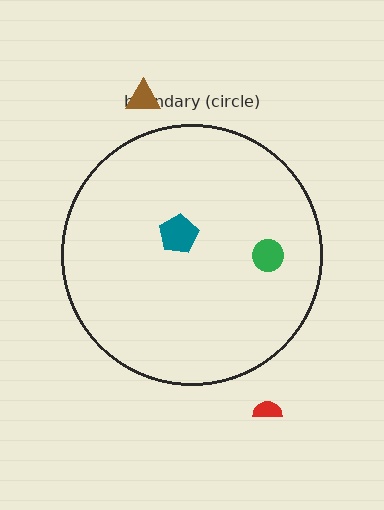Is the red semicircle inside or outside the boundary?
Outside.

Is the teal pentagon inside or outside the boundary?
Inside.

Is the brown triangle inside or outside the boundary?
Outside.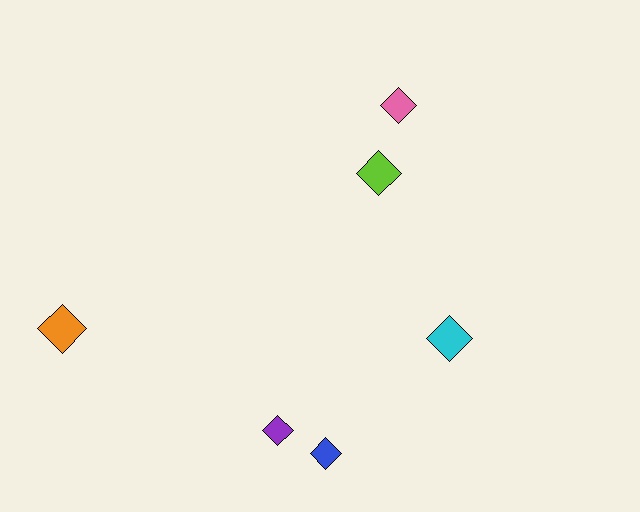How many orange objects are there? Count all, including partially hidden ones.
There is 1 orange object.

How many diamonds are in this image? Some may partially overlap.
There are 6 diamonds.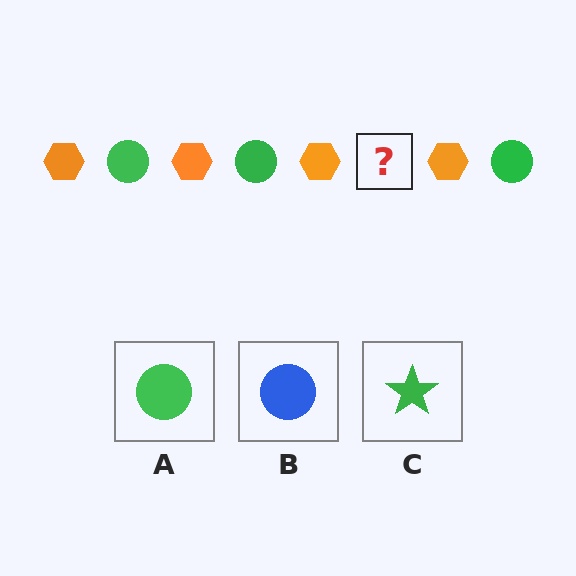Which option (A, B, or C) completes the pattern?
A.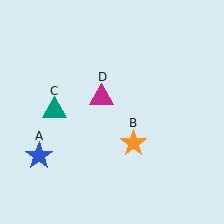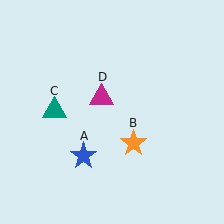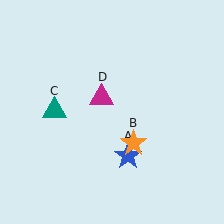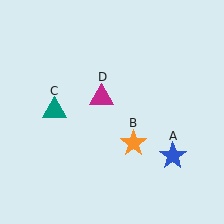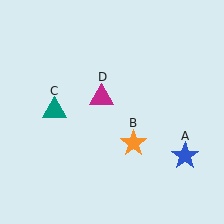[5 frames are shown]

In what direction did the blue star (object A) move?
The blue star (object A) moved right.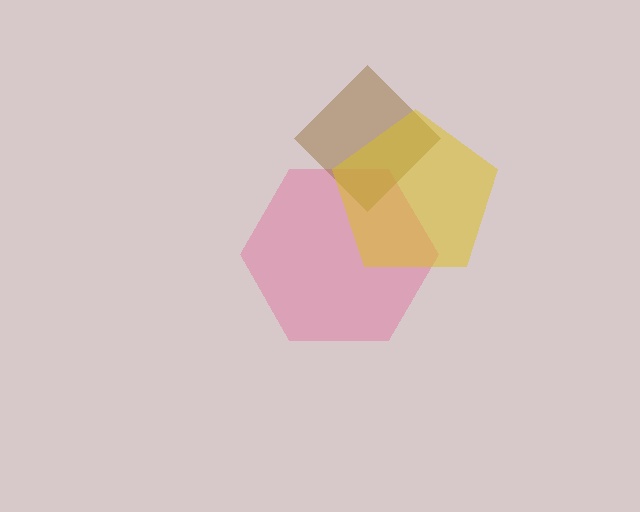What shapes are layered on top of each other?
The layered shapes are: a pink hexagon, a brown diamond, a yellow pentagon.